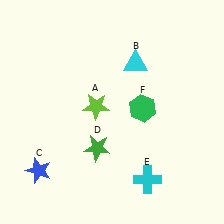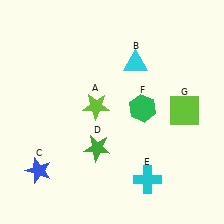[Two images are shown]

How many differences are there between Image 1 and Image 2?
There is 1 difference between the two images.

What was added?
A lime square (G) was added in Image 2.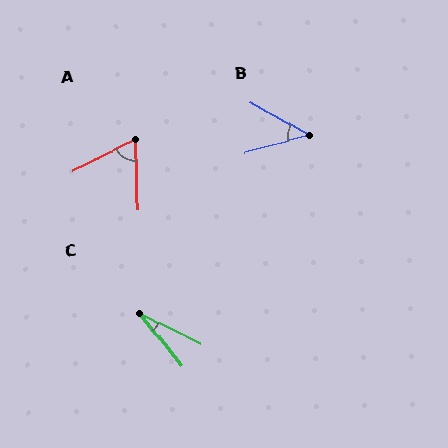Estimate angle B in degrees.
Approximately 44 degrees.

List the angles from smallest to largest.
C (25°), B (44°), A (65°).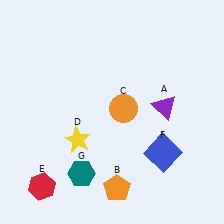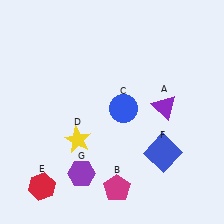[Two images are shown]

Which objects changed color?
B changed from orange to magenta. C changed from orange to blue. G changed from teal to purple.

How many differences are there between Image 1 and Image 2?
There are 3 differences between the two images.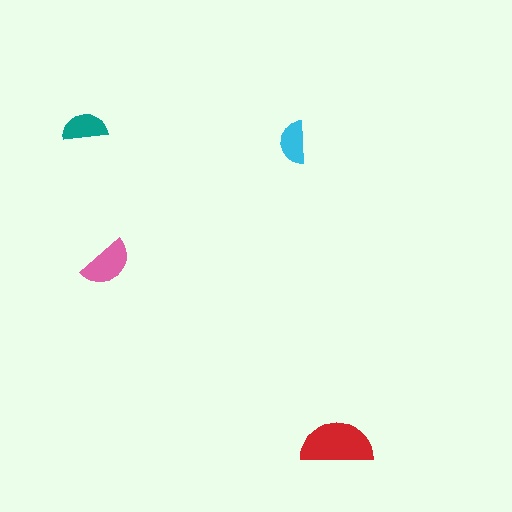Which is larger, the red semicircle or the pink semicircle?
The red one.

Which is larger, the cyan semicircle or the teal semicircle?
The teal one.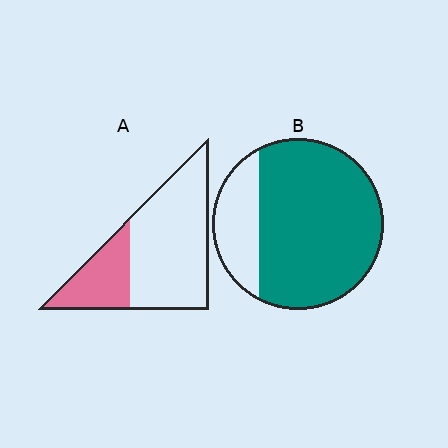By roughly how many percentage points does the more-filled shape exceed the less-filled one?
By roughly 50 percentage points (B over A).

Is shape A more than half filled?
No.